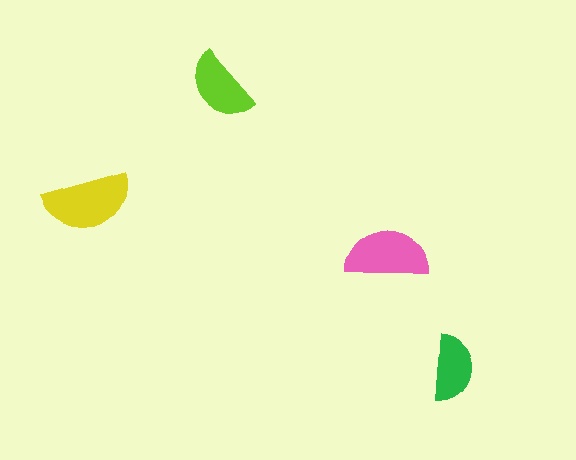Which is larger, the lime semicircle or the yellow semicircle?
The yellow one.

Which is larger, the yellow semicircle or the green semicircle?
The yellow one.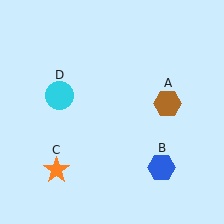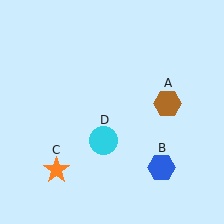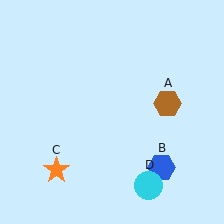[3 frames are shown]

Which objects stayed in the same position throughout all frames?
Brown hexagon (object A) and blue hexagon (object B) and orange star (object C) remained stationary.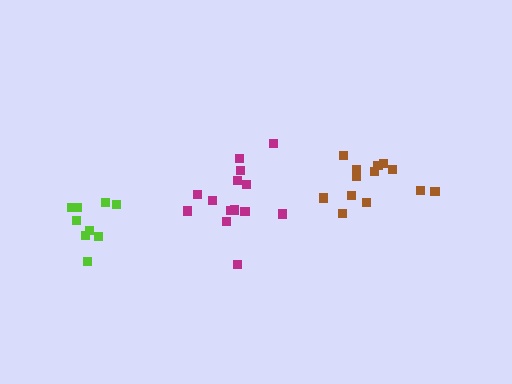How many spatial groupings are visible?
There are 3 spatial groupings.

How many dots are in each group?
Group 1: 14 dots, Group 2: 9 dots, Group 3: 13 dots (36 total).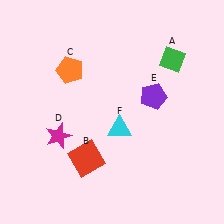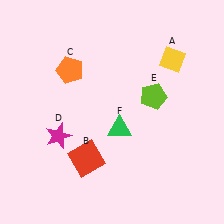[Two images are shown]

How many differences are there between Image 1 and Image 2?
There are 3 differences between the two images.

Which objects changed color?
A changed from green to yellow. E changed from purple to lime. F changed from cyan to green.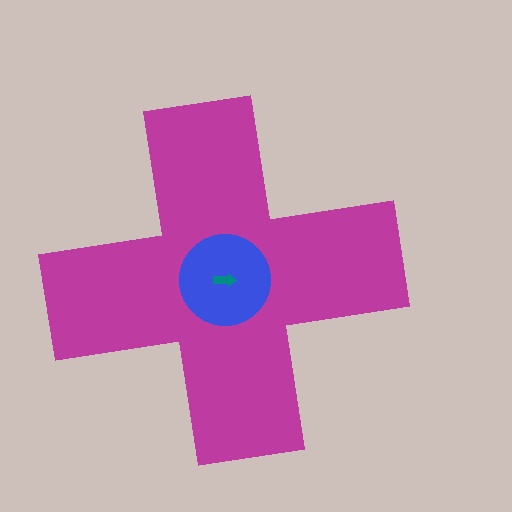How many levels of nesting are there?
3.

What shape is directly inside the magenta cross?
The blue circle.